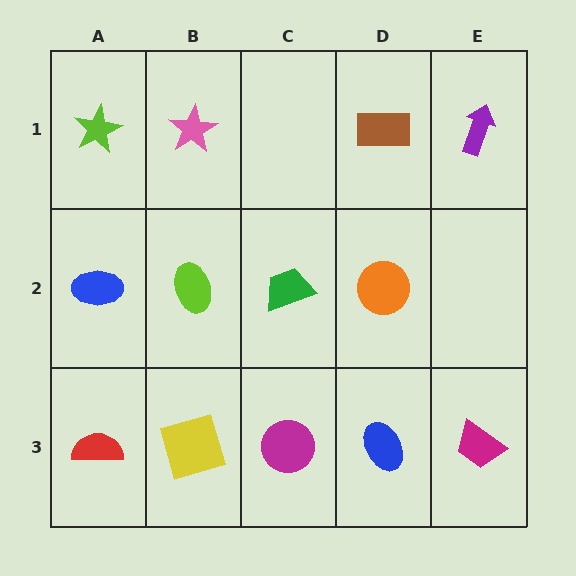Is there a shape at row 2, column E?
No, that cell is empty.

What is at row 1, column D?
A brown rectangle.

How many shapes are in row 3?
5 shapes.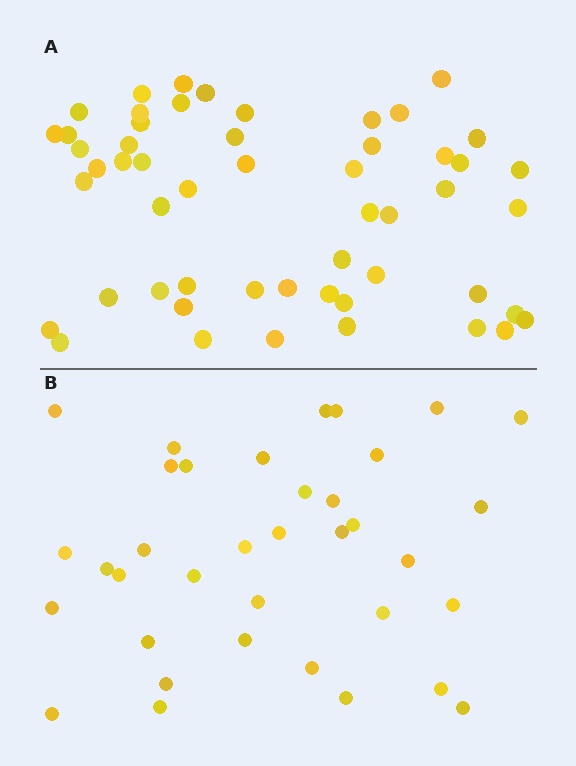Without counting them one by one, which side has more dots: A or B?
Region A (the top region) has more dots.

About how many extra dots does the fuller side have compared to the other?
Region A has approximately 15 more dots than region B.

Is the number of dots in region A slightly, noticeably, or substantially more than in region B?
Region A has substantially more. The ratio is roughly 1.5 to 1.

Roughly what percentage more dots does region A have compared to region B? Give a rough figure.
About 45% more.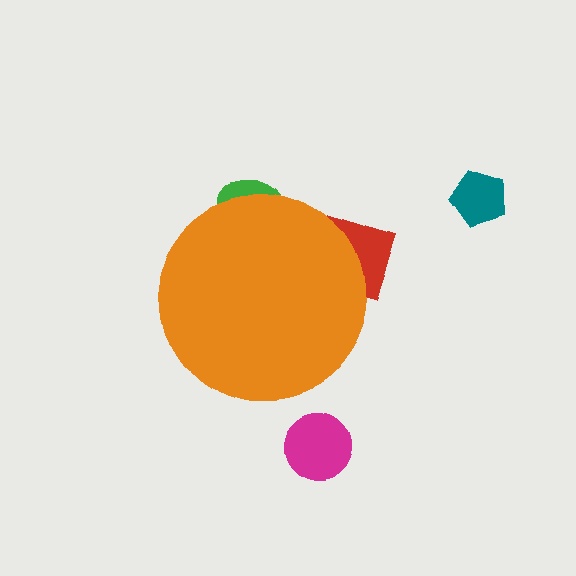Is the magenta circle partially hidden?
No, the magenta circle is fully visible.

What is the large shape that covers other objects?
An orange circle.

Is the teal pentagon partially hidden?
No, the teal pentagon is fully visible.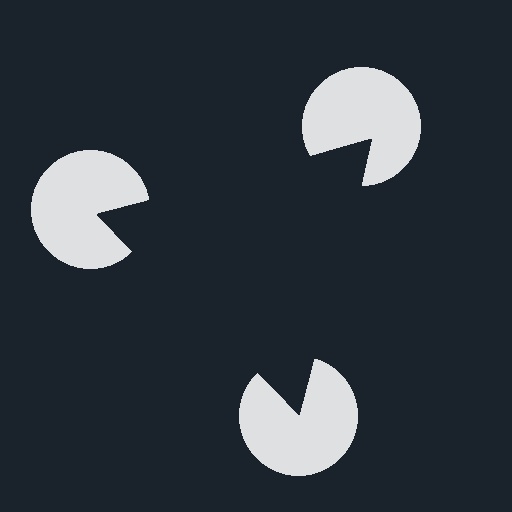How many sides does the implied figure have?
3 sides.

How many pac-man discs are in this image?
There are 3 — one at each vertex of the illusory triangle.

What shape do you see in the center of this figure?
An illusory triangle — its edges are inferred from the aligned wedge cuts in the pac-man discs, not physically drawn.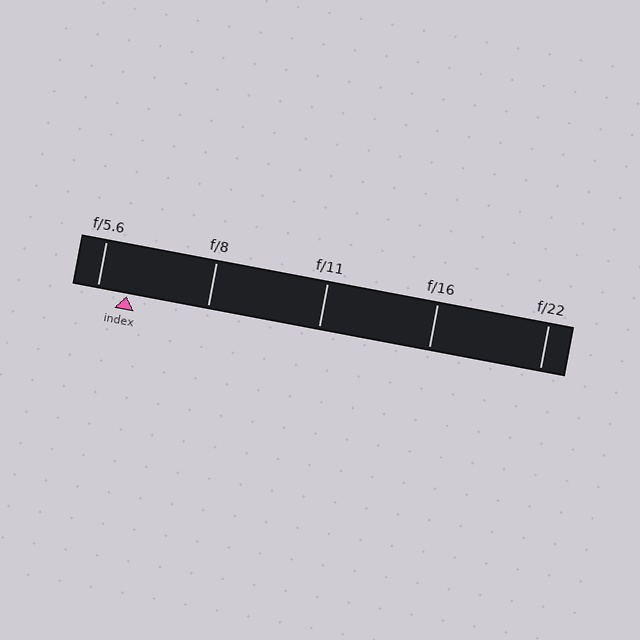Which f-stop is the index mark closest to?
The index mark is closest to f/5.6.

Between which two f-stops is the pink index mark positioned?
The index mark is between f/5.6 and f/8.